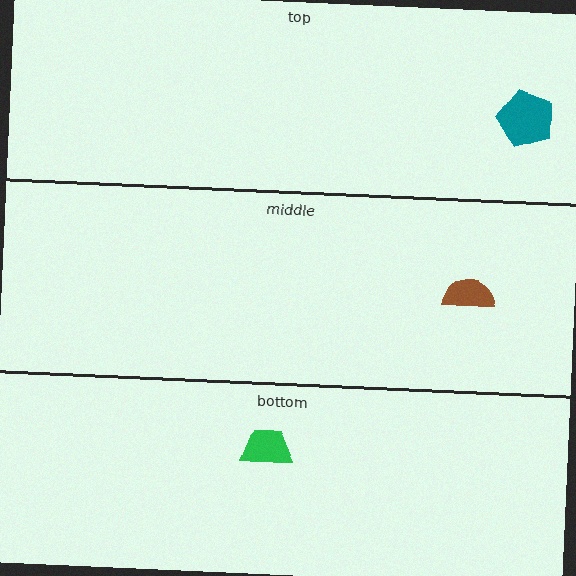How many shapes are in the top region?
1.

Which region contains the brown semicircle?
The middle region.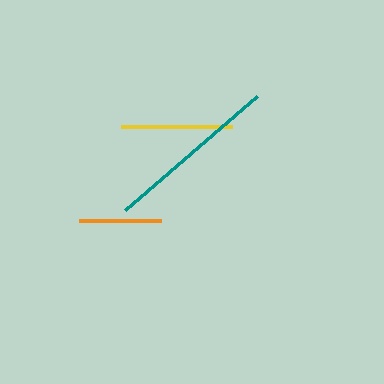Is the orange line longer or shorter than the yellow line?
The yellow line is longer than the orange line.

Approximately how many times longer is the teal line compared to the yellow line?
The teal line is approximately 1.6 times the length of the yellow line.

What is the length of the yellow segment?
The yellow segment is approximately 111 pixels long.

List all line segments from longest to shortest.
From longest to shortest: teal, yellow, orange.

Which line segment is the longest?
The teal line is the longest at approximately 175 pixels.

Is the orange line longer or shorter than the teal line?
The teal line is longer than the orange line.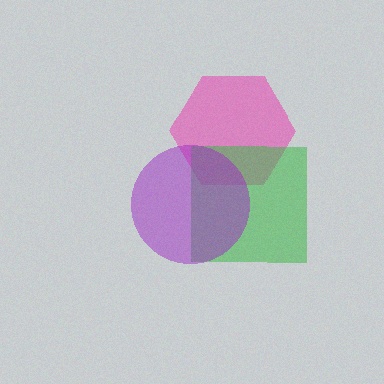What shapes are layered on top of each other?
The layered shapes are: a pink hexagon, a green square, a purple circle.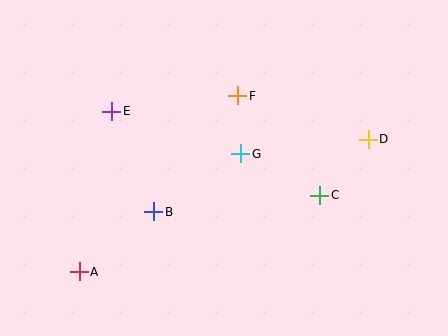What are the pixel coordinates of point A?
Point A is at (79, 272).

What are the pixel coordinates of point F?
Point F is at (238, 96).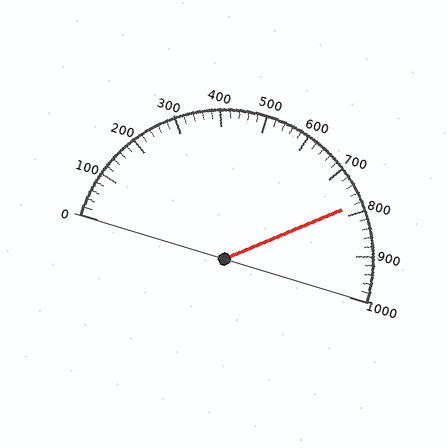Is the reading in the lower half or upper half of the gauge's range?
The reading is in the upper half of the range (0 to 1000).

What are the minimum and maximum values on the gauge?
The gauge ranges from 0 to 1000.